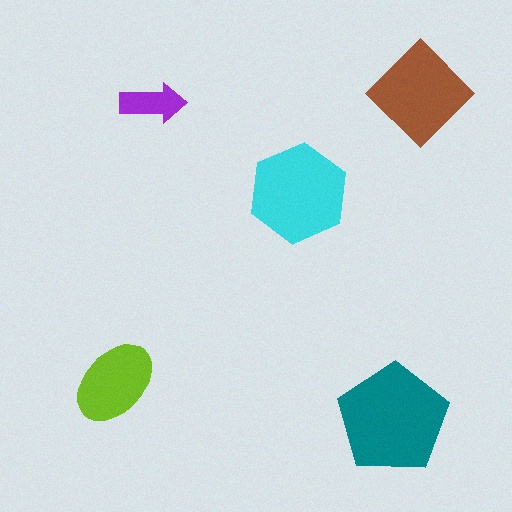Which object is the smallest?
The purple arrow.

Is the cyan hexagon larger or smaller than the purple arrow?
Larger.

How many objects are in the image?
There are 5 objects in the image.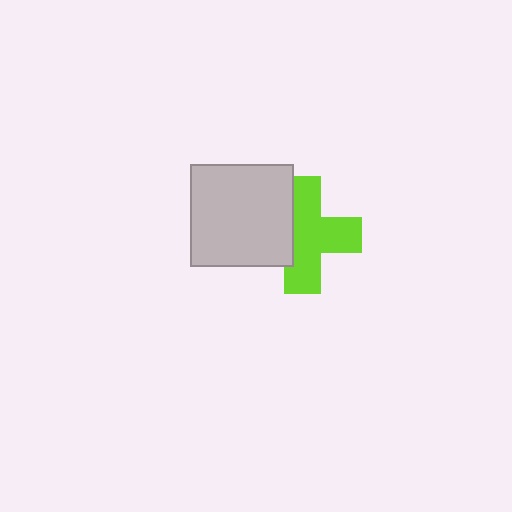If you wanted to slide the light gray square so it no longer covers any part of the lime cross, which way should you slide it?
Slide it left — that is the most direct way to separate the two shapes.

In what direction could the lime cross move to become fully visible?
The lime cross could move right. That would shift it out from behind the light gray square entirely.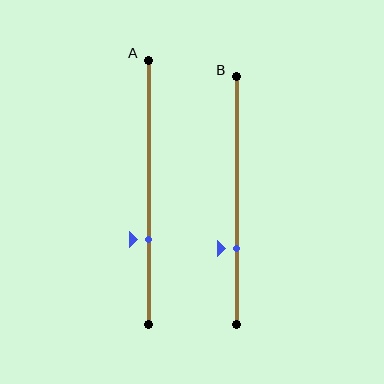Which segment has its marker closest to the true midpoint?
Segment A has its marker closest to the true midpoint.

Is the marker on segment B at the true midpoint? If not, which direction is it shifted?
No, the marker on segment B is shifted downward by about 19% of the segment length.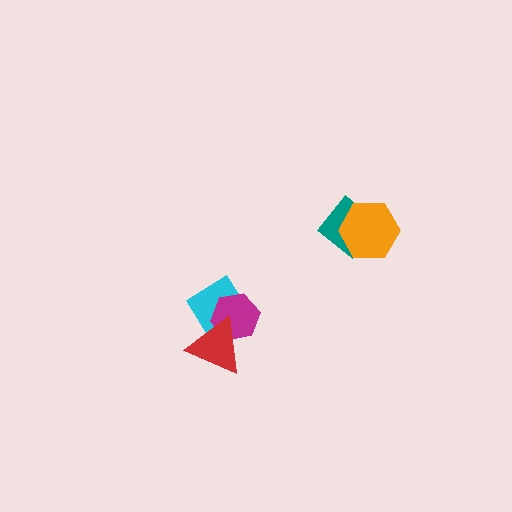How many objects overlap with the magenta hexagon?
2 objects overlap with the magenta hexagon.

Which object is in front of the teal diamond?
The orange hexagon is in front of the teal diamond.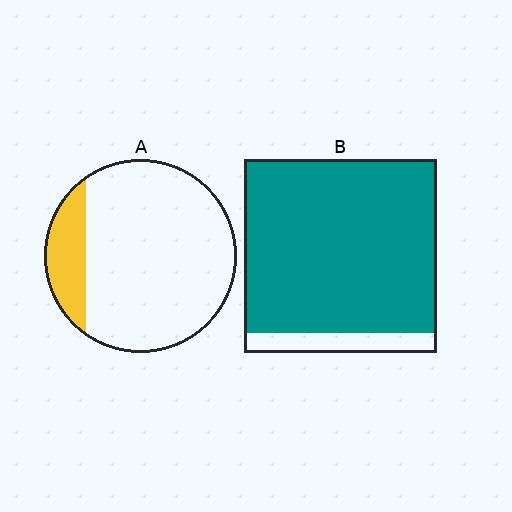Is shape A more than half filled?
No.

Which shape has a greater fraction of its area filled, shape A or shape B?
Shape B.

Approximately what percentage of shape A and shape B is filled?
A is approximately 15% and B is approximately 90%.